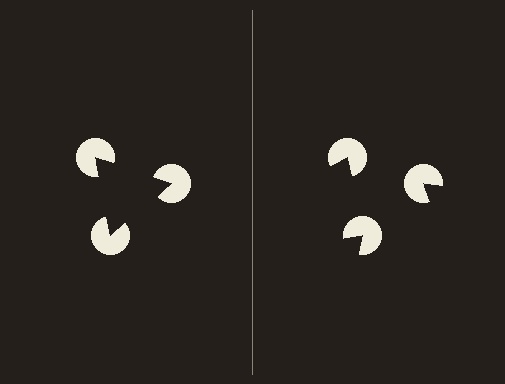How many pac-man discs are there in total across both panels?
6 — 3 on each side.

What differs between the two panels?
The pac-man discs are positioned identically on both sides; only the wedge orientations differ. On the left they align to a triangle; on the right they are misaligned.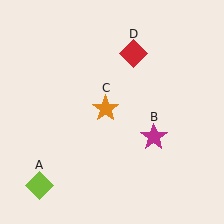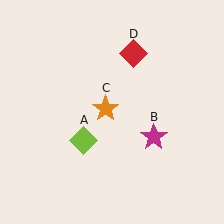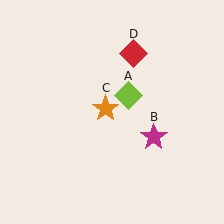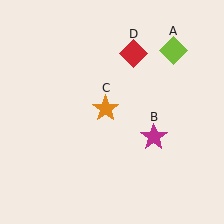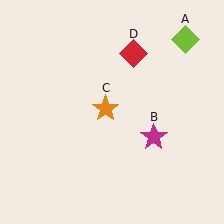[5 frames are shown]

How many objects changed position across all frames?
1 object changed position: lime diamond (object A).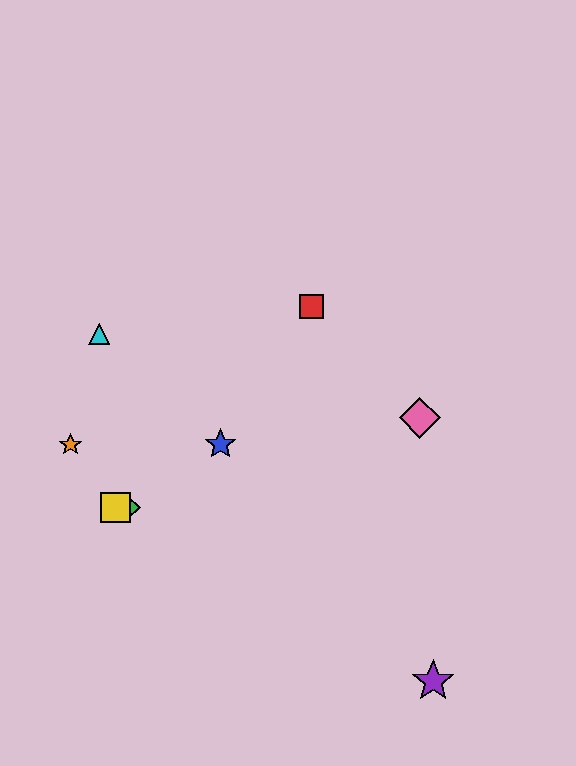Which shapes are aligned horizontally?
The green diamond, the yellow square are aligned horizontally.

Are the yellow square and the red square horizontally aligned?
No, the yellow square is at y≈507 and the red square is at y≈307.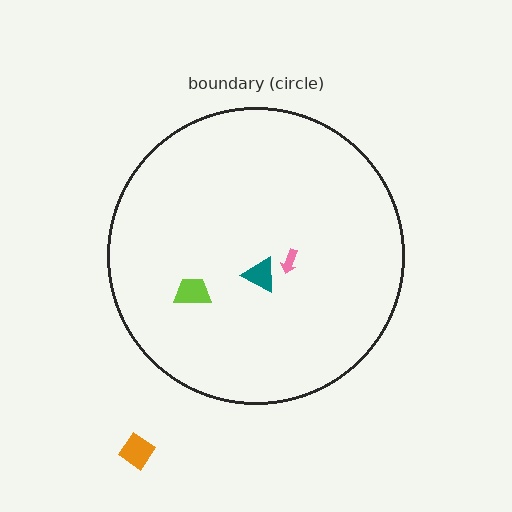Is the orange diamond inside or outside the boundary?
Outside.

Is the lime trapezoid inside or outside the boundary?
Inside.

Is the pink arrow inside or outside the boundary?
Inside.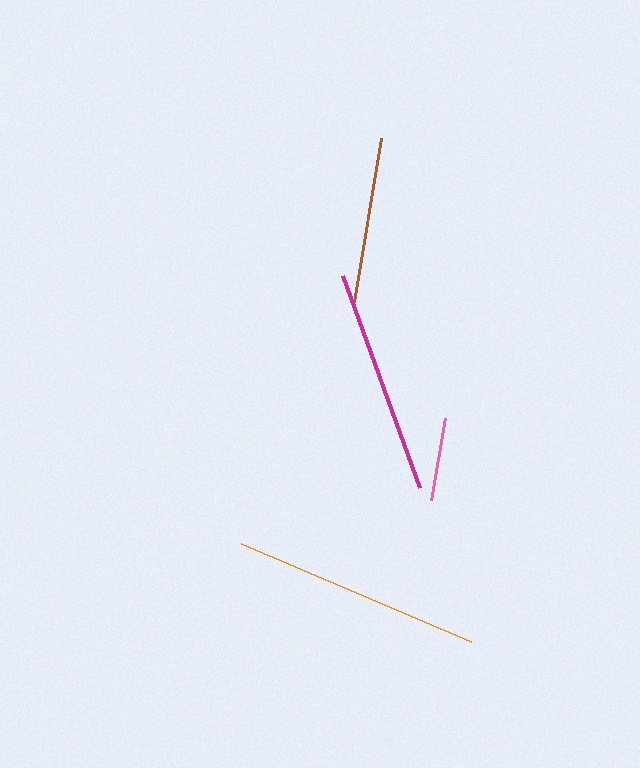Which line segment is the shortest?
The pink line is the shortest at approximately 83 pixels.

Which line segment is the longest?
The orange line is the longest at approximately 250 pixels.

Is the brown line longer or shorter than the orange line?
The orange line is longer than the brown line.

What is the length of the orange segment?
The orange segment is approximately 250 pixels long.